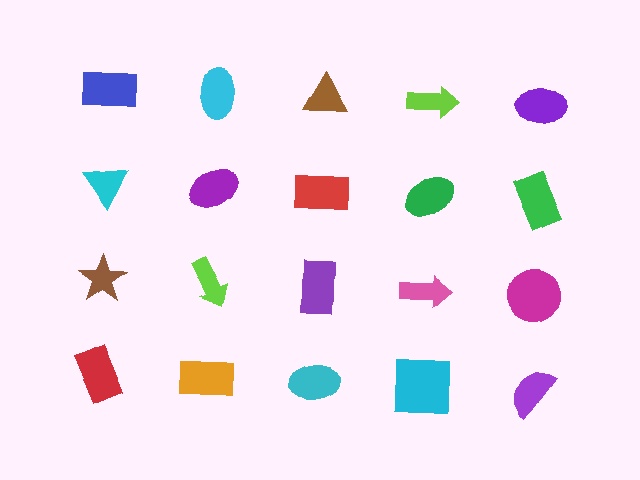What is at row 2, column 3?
A red rectangle.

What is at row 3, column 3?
A purple rectangle.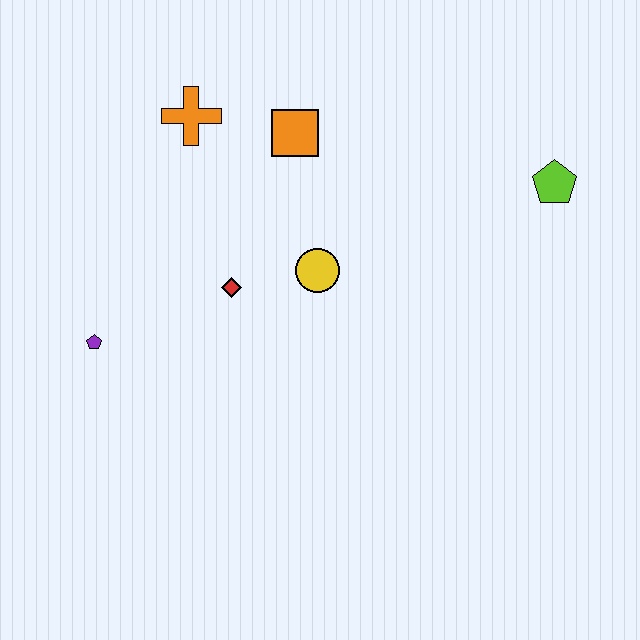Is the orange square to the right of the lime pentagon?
No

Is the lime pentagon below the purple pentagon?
No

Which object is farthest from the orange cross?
The lime pentagon is farthest from the orange cross.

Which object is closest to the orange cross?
The orange square is closest to the orange cross.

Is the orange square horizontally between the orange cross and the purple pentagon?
No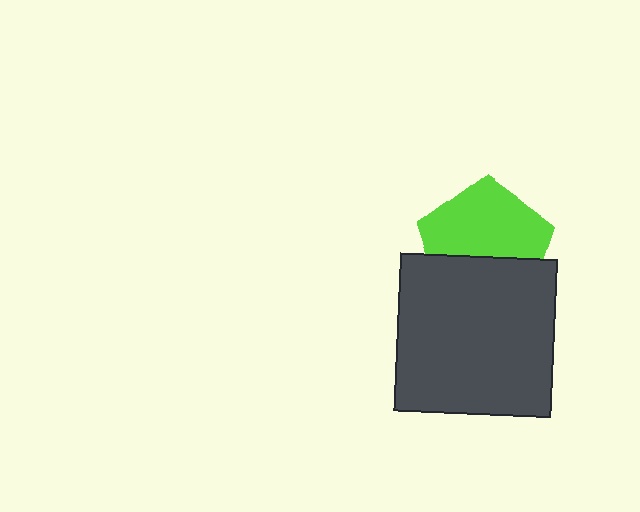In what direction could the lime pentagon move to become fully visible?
The lime pentagon could move up. That would shift it out from behind the dark gray square entirely.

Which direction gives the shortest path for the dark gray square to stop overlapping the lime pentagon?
Moving down gives the shortest separation.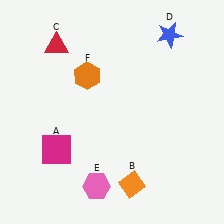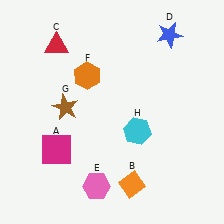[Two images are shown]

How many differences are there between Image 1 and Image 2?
There are 2 differences between the two images.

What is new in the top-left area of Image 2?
A brown star (G) was added in the top-left area of Image 2.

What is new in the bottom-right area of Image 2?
A cyan hexagon (H) was added in the bottom-right area of Image 2.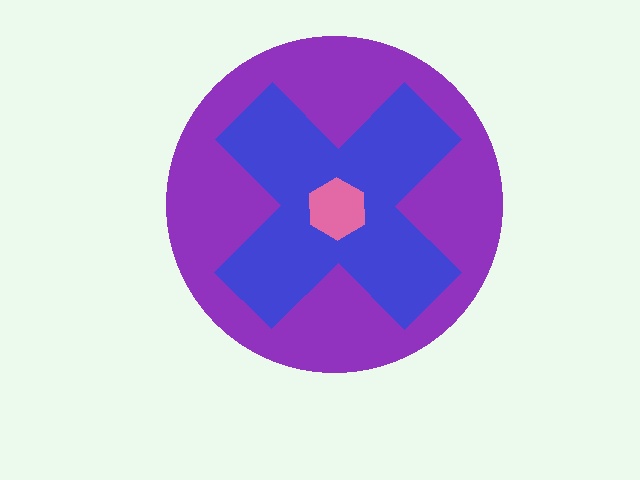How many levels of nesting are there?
3.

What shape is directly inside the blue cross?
The pink hexagon.